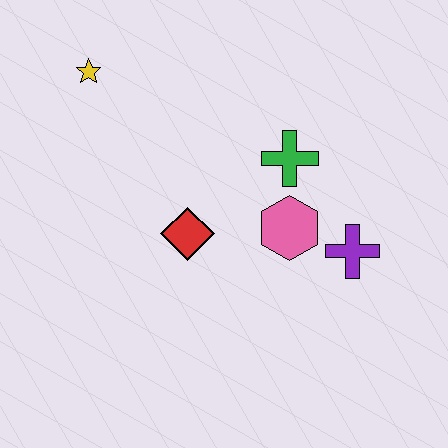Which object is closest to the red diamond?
The pink hexagon is closest to the red diamond.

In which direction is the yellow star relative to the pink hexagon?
The yellow star is to the left of the pink hexagon.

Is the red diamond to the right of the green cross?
No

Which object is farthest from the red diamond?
The yellow star is farthest from the red diamond.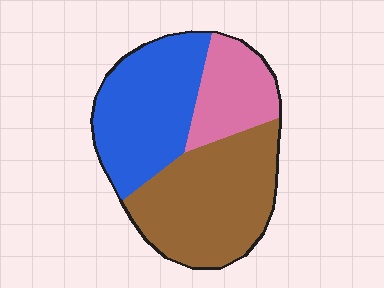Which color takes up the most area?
Brown, at roughly 45%.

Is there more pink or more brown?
Brown.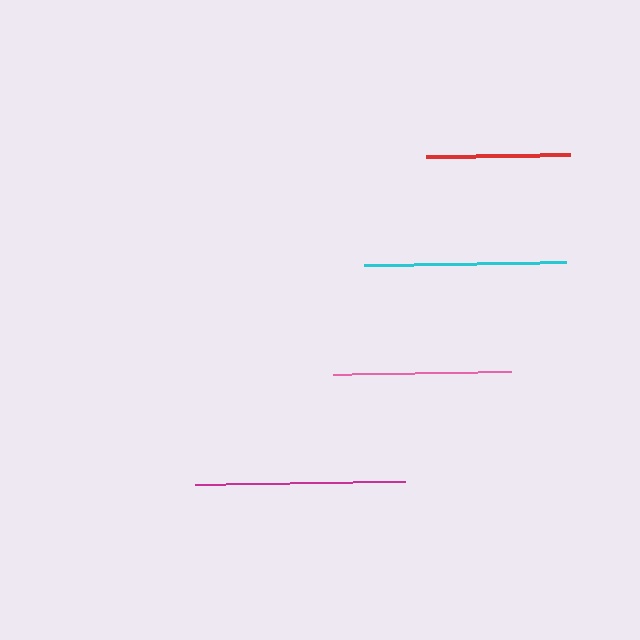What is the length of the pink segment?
The pink segment is approximately 178 pixels long.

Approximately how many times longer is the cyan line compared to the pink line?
The cyan line is approximately 1.1 times the length of the pink line.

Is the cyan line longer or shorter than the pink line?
The cyan line is longer than the pink line.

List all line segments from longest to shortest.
From longest to shortest: magenta, cyan, pink, red.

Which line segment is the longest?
The magenta line is the longest at approximately 210 pixels.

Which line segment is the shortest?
The red line is the shortest at approximately 144 pixels.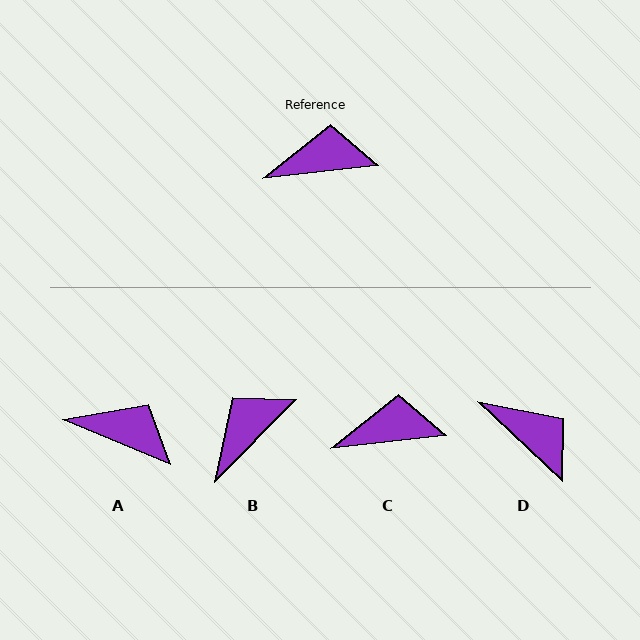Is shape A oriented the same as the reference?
No, it is off by about 29 degrees.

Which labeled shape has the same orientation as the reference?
C.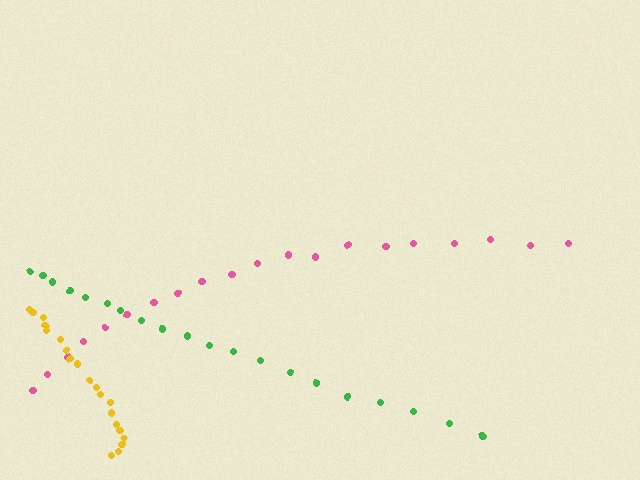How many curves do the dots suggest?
There are 3 distinct paths.